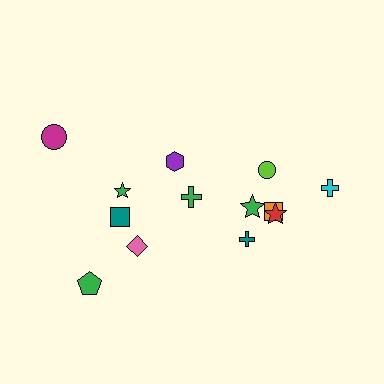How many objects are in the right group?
There are 8 objects.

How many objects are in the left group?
There are 5 objects.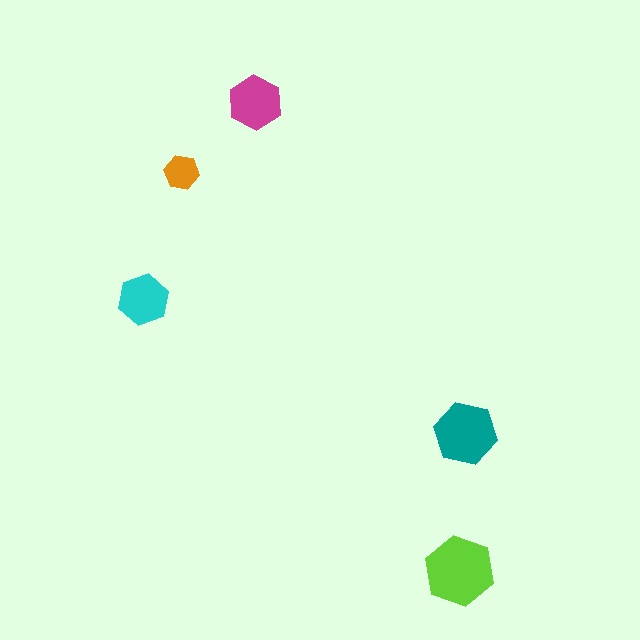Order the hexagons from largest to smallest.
the lime one, the teal one, the magenta one, the cyan one, the orange one.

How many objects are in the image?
There are 5 objects in the image.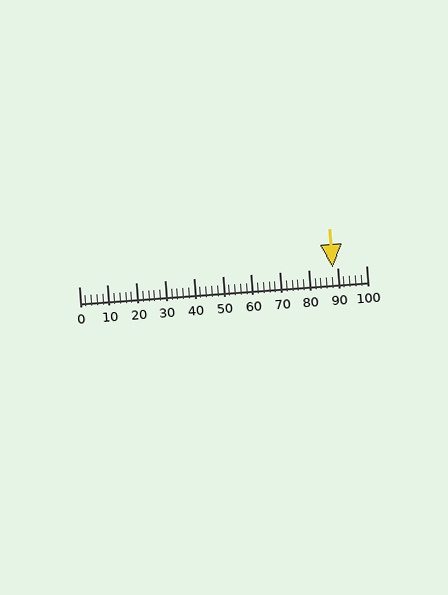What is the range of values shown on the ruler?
The ruler shows values from 0 to 100.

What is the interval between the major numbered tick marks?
The major tick marks are spaced 10 units apart.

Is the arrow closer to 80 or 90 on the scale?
The arrow is closer to 90.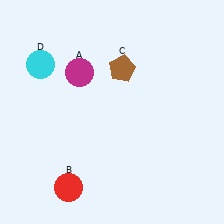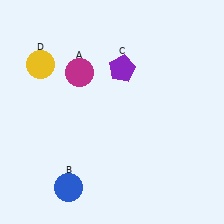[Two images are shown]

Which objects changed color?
B changed from red to blue. C changed from brown to purple. D changed from cyan to yellow.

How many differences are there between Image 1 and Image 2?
There are 3 differences between the two images.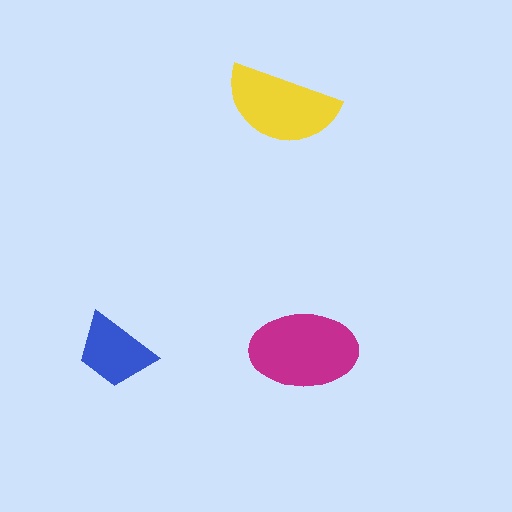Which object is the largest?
The magenta ellipse.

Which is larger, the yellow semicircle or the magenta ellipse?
The magenta ellipse.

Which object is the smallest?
The blue trapezoid.